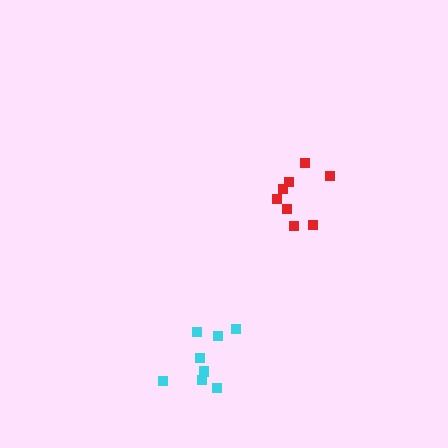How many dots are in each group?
Group 1: 8 dots, Group 2: 8 dots (16 total).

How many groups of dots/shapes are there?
There are 2 groups.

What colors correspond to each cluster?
The clusters are colored: cyan, red.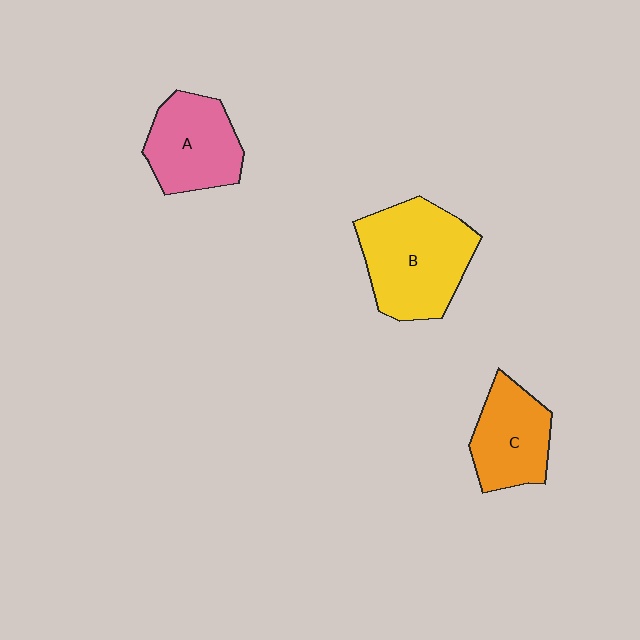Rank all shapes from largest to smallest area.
From largest to smallest: B (yellow), A (pink), C (orange).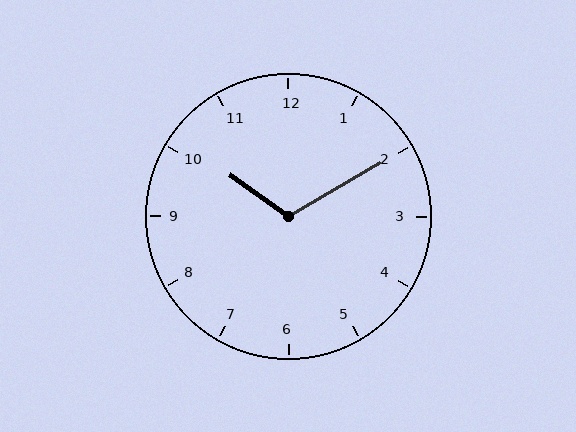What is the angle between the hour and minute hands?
Approximately 115 degrees.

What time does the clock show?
10:10.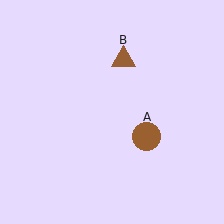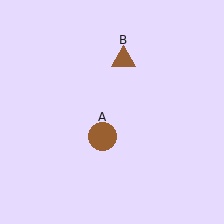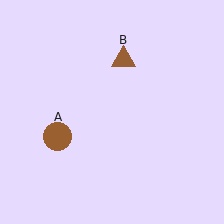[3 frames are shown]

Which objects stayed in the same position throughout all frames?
Brown triangle (object B) remained stationary.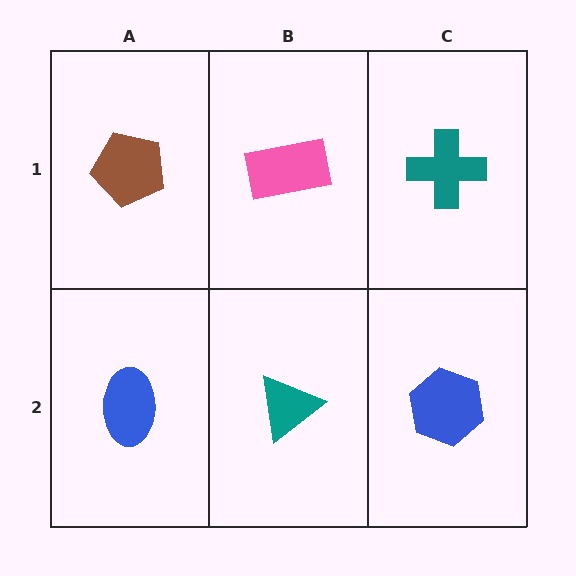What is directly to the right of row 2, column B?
A blue hexagon.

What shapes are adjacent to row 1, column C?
A blue hexagon (row 2, column C), a pink rectangle (row 1, column B).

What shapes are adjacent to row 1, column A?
A blue ellipse (row 2, column A), a pink rectangle (row 1, column B).